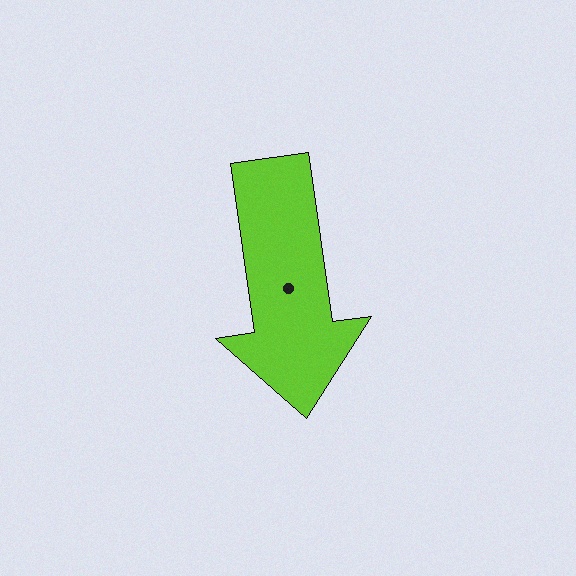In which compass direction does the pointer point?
South.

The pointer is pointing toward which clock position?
Roughly 6 o'clock.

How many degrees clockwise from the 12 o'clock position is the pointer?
Approximately 172 degrees.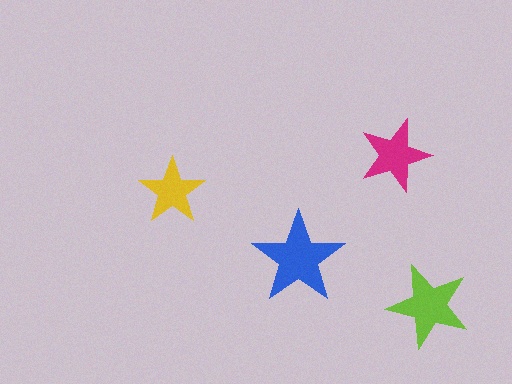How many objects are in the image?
There are 4 objects in the image.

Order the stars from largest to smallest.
the blue one, the lime one, the magenta one, the yellow one.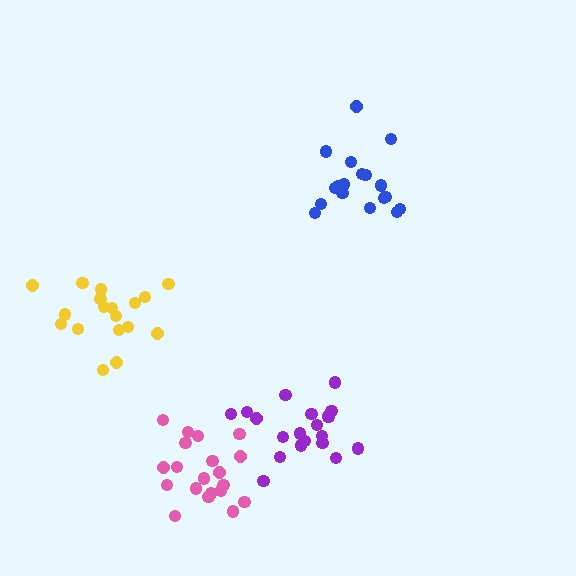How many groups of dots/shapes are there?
There are 4 groups.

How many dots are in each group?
Group 1: 20 dots, Group 2: 20 dots, Group 3: 18 dots, Group 4: 18 dots (76 total).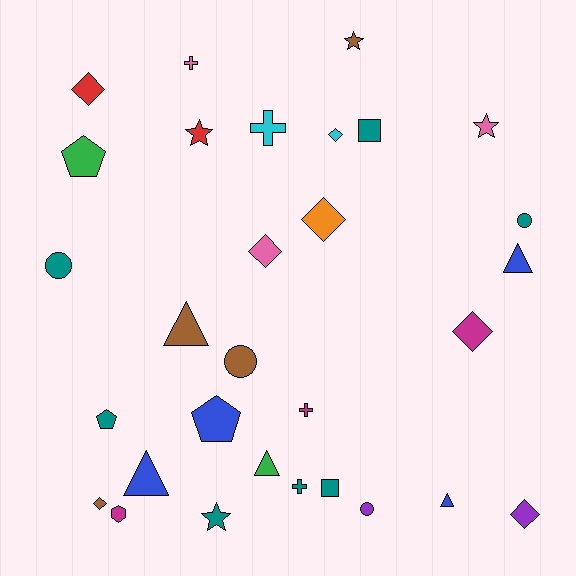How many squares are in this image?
There are 2 squares.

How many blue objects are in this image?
There are 4 blue objects.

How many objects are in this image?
There are 30 objects.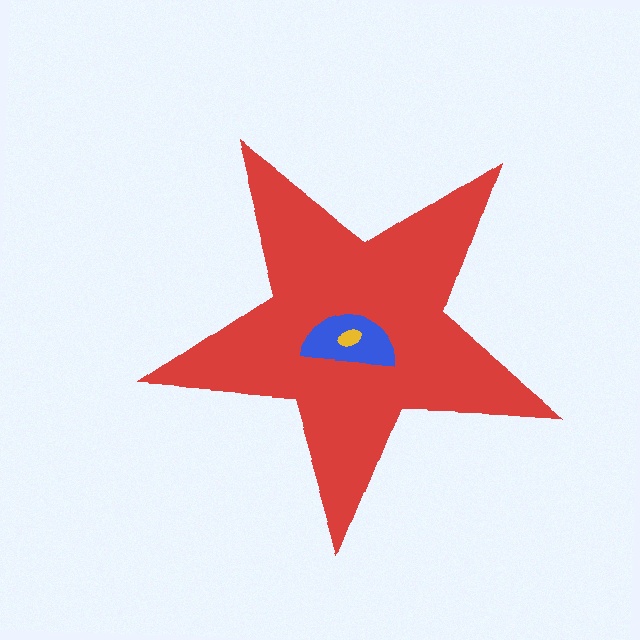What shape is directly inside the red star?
The blue semicircle.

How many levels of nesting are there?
3.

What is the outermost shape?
The red star.